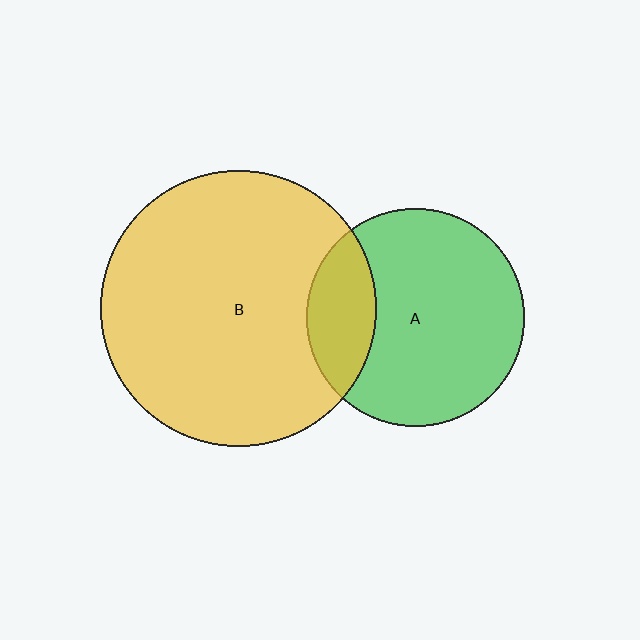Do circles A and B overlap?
Yes.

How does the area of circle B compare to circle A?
Approximately 1.6 times.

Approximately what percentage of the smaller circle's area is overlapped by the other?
Approximately 20%.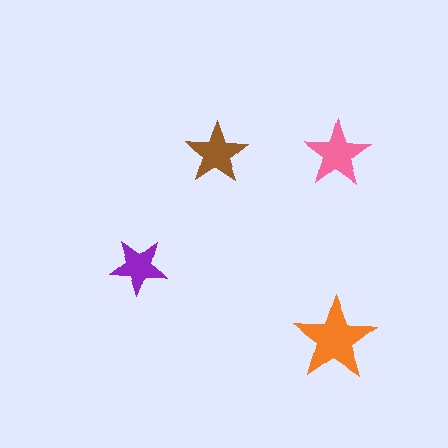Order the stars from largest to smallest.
the orange one, the pink one, the brown one, the purple one.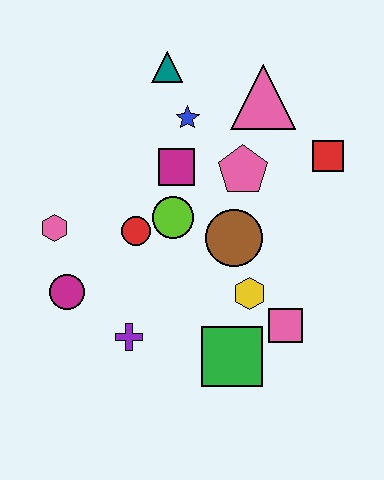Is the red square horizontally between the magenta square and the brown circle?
No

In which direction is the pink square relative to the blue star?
The pink square is below the blue star.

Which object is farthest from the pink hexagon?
The red square is farthest from the pink hexagon.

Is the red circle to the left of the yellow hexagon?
Yes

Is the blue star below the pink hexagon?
No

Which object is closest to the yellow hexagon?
The pink square is closest to the yellow hexagon.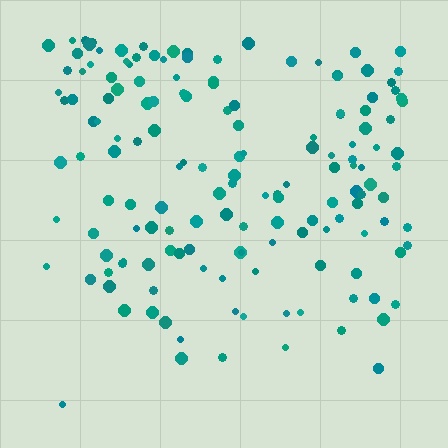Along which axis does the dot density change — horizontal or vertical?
Vertical.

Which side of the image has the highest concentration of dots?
The top.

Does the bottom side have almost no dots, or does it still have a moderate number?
Still a moderate number, just noticeably fewer than the top.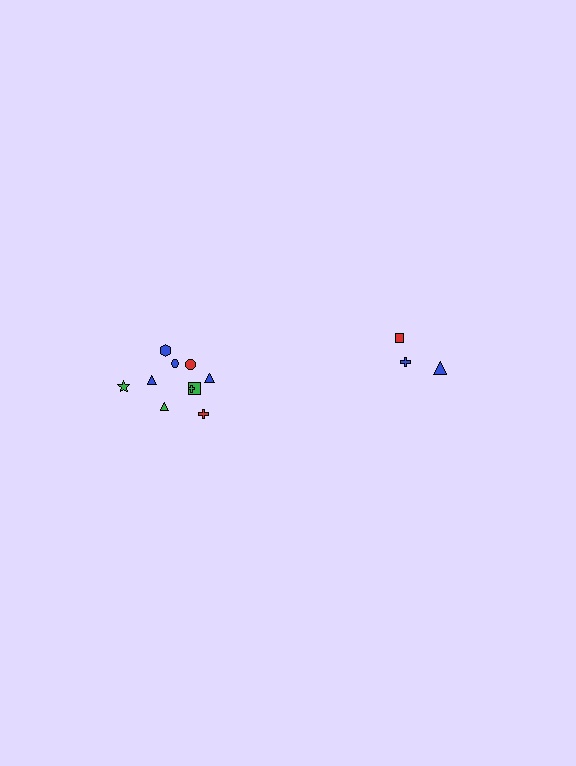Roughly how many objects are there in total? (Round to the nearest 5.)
Roughly 15 objects in total.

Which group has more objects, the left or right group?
The left group.